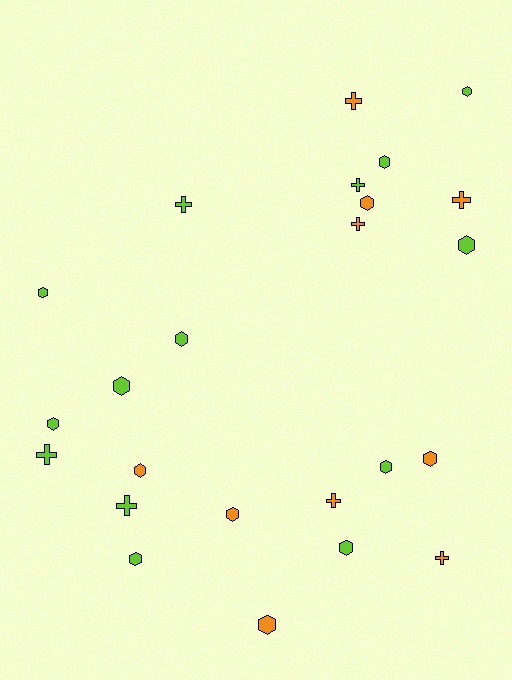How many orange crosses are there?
There are 5 orange crosses.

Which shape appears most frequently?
Hexagon, with 15 objects.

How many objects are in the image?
There are 24 objects.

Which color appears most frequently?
Lime, with 14 objects.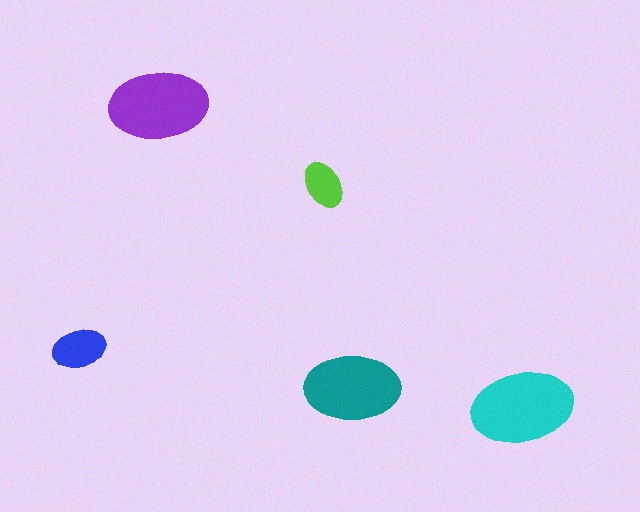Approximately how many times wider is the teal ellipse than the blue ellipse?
About 2 times wider.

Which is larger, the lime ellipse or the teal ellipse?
The teal one.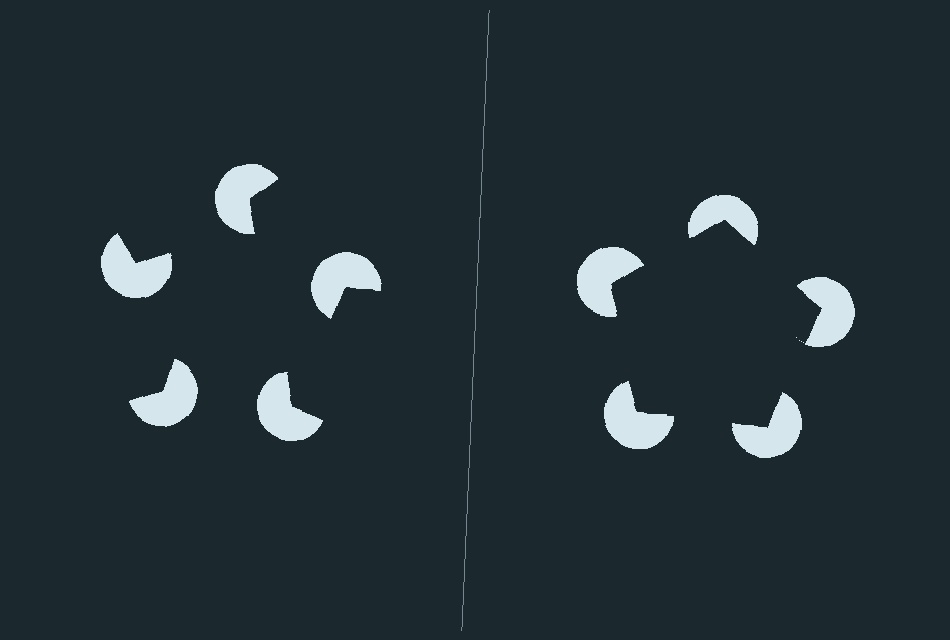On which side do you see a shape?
An illusory pentagon appears on the right side. On the left side the wedge cuts are rotated, so no coherent shape forms.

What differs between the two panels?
The pac-man discs are positioned identically on both sides; only the wedge orientations differ. On the right they align to a pentagon; on the left they are misaligned.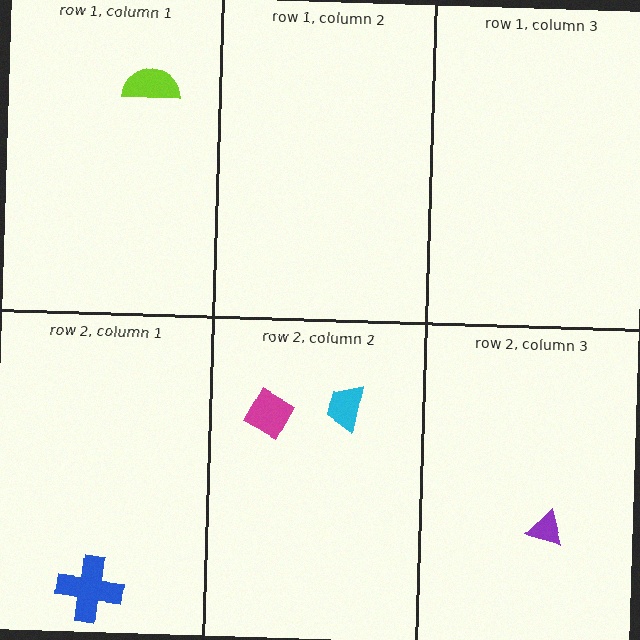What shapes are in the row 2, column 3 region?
The purple triangle.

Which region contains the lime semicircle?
The row 1, column 1 region.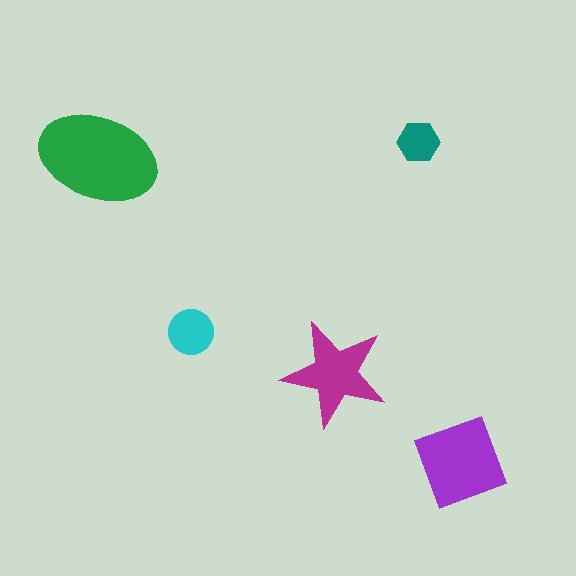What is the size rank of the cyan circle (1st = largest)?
4th.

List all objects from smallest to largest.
The teal hexagon, the cyan circle, the magenta star, the purple diamond, the green ellipse.